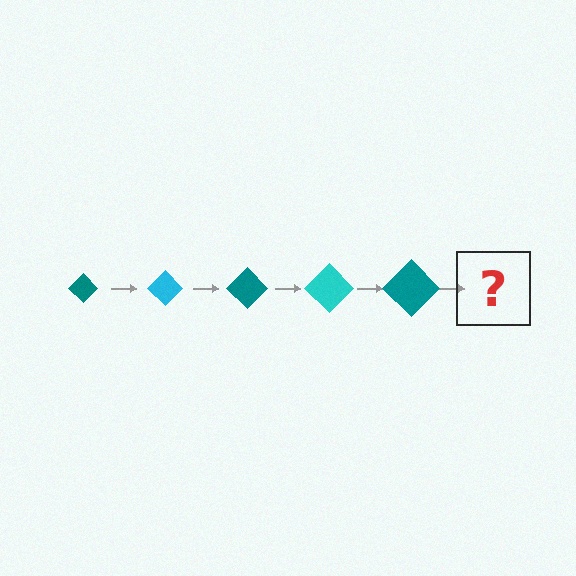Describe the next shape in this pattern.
It should be a cyan diamond, larger than the previous one.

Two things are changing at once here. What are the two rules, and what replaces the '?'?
The two rules are that the diamond grows larger each step and the color cycles through teal and cyan. The '?' should be a cyan diamond, larger than the previous one.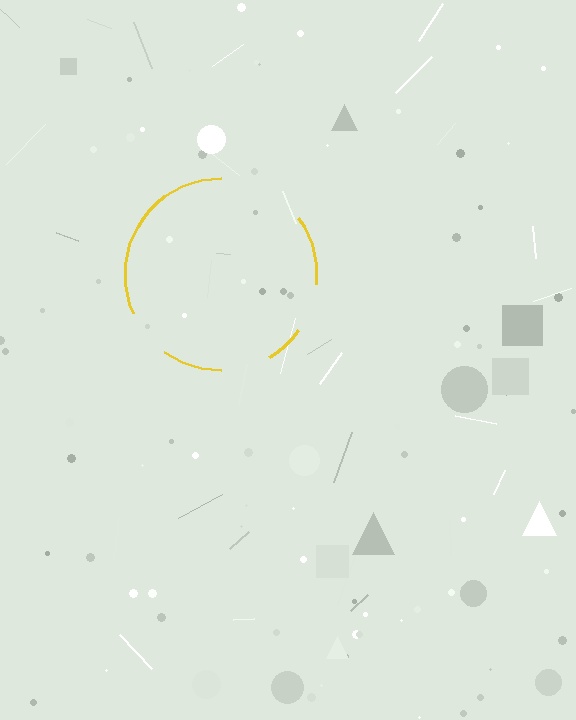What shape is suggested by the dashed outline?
The dashed outline suggests a circle.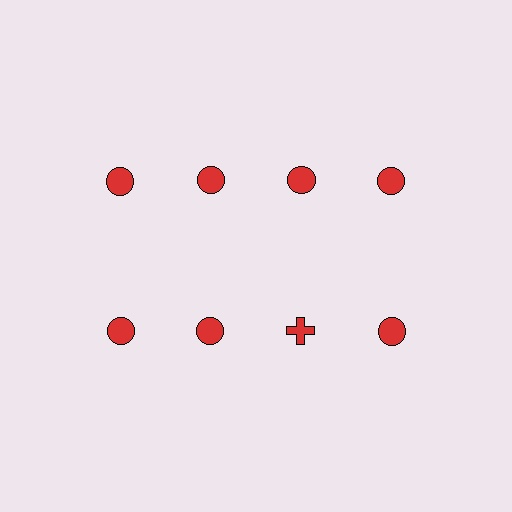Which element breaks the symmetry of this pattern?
The red cross in the second row, center column breaks the symmetry. All other shapes are red circles.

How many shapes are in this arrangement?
There are 8 shapes arranged in a grid pattern.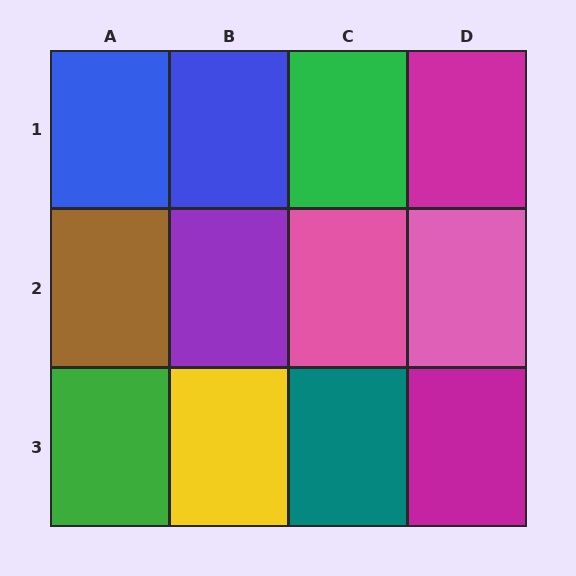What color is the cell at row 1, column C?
Green.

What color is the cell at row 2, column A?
Brown.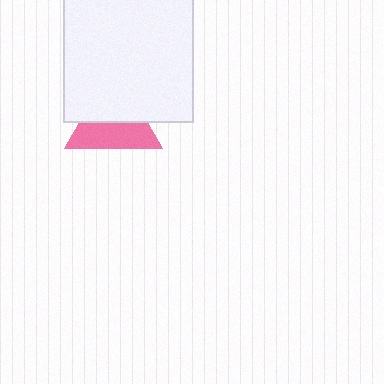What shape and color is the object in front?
The object in front is a white rectangle.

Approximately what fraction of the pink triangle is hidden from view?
Roughly 49% of the pink triangle is hidden behind the white rectangle.